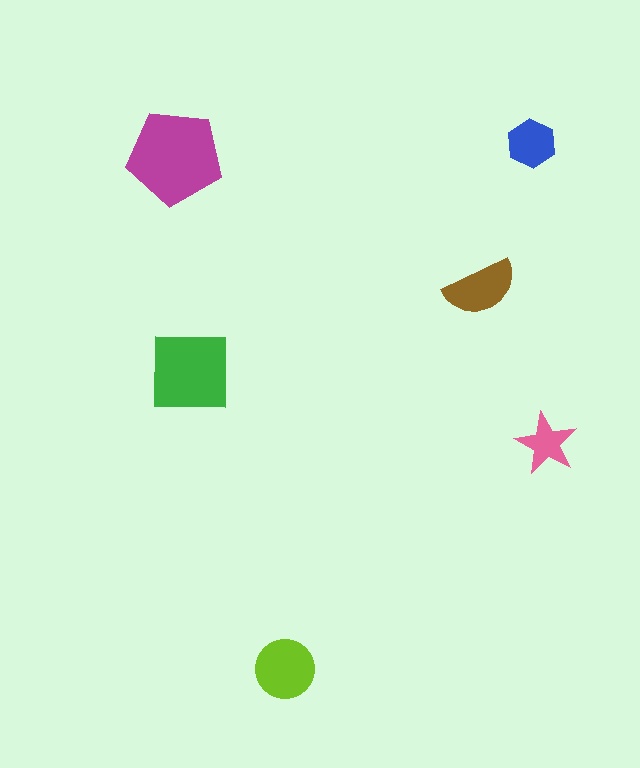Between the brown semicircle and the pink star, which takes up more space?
The brown semicircle.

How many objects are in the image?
There are 6 objects in the image.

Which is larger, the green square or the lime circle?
The green square.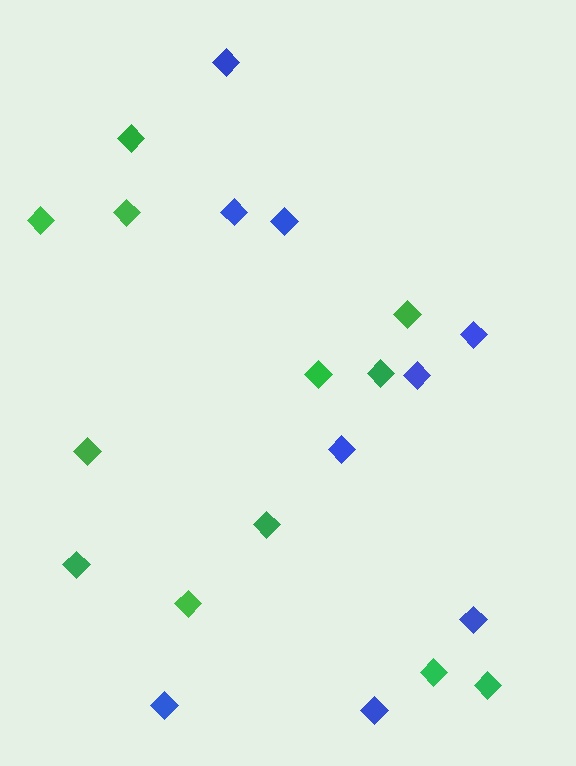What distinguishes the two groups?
There are 2 groups: one group of blue diamonds (9) and one group of green diamonds (12).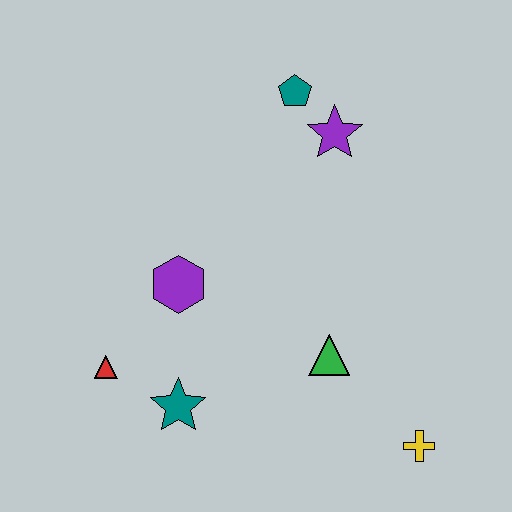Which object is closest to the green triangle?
The yellow cross is closest to the green triangle.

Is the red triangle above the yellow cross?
Yes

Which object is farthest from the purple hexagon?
The yellow cross is farthest from the purple hexagon.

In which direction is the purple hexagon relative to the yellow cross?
The purple hexagon is to the left of the yellow cross.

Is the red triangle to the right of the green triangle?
No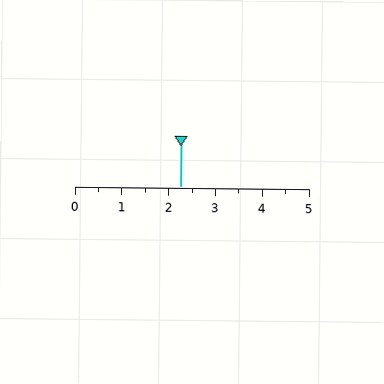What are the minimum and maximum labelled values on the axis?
The axis runs from 0 to 5.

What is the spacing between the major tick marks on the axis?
The major ticks are spaced 1 apart.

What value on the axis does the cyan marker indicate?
The marker indicates approximately 2.2.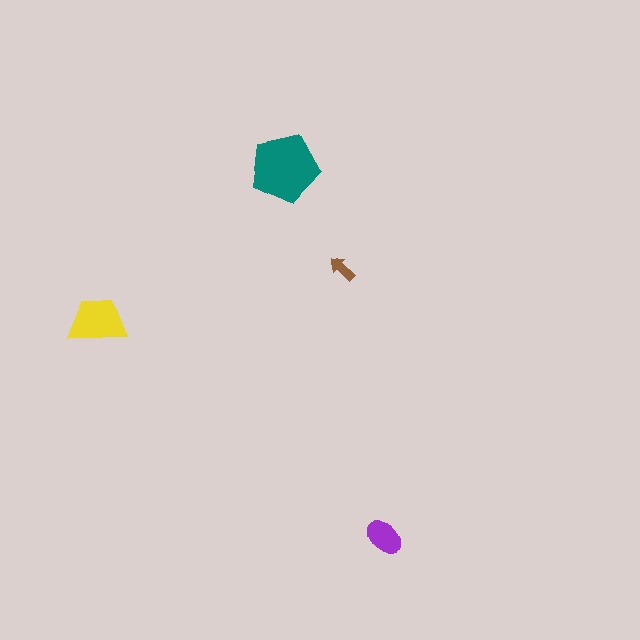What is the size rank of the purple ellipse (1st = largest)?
3rd.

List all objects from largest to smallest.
The teal pentagon, the yellow trapezoid, the purple ellipse, the brown arrow.